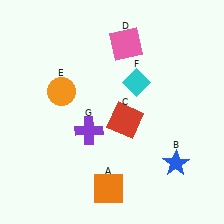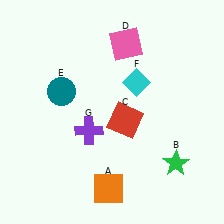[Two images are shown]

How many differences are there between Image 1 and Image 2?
There are 2 differences between the two images.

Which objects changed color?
B changed from blue to green. E changed from orange to teal.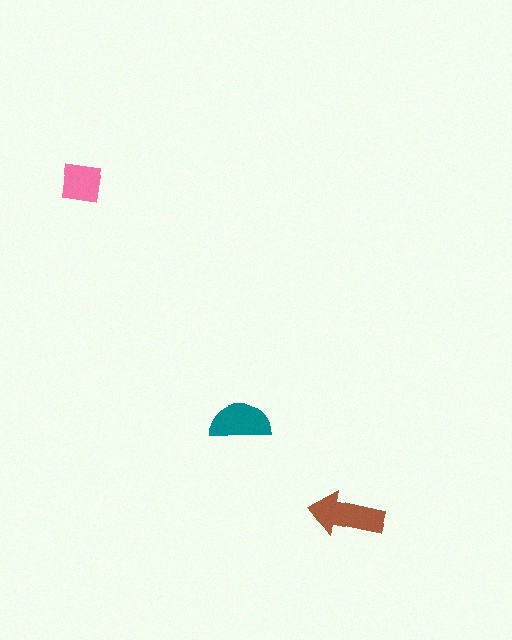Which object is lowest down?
The brown arrow is bottommost.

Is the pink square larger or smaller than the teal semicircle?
Smaller.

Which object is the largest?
The brown arrow.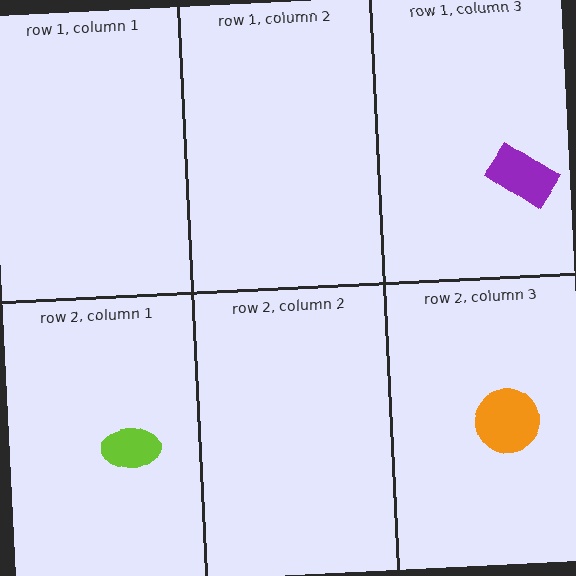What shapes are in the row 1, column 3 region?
The purple rectangle.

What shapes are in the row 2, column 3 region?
The orange circle.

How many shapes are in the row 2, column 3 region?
1.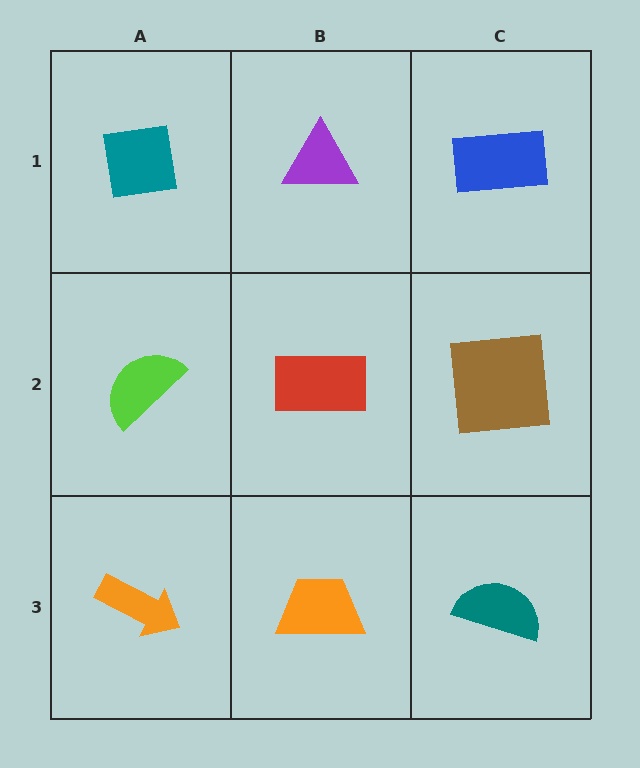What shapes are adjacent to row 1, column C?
A brown square (row 2, column C), a purple triangle (row 1, column B).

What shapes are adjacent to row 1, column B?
A red rectangle (row 2, column B), a teal square (row 1, column A), a blue rectangle (row 1, column C).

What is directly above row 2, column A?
A teal square.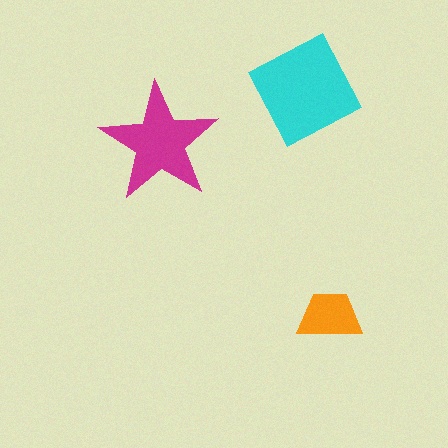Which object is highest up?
The cyan square is topmost.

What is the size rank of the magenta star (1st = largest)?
2nd.